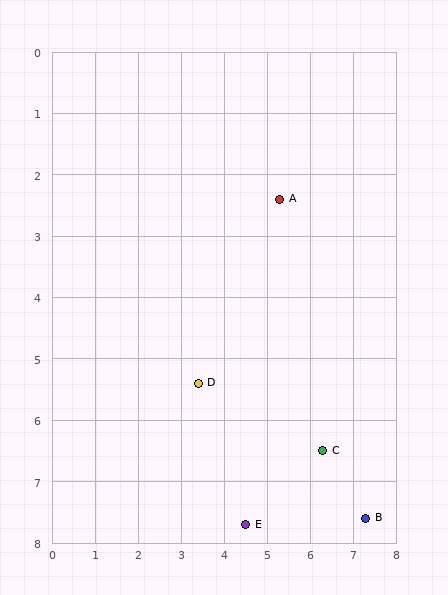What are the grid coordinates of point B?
Point B is at approximately (7.3, 7.6).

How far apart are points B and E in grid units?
Points B and E are about 2.8 grid units apart.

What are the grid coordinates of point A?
Point A is at approximately (5.3, 2.4).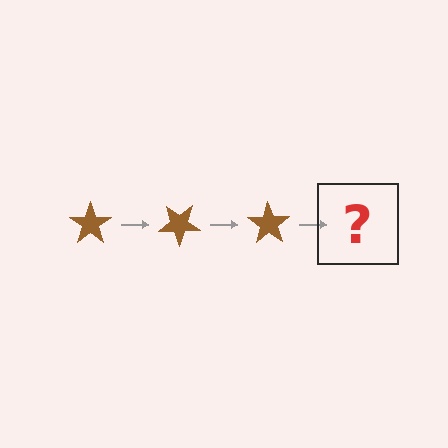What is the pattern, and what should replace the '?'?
The pattern is that the star rotates 35 degrees each step. The '?' should be a brown star rotated 105 degrees.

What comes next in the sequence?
The next element should be a brown star rotated 105 degrees.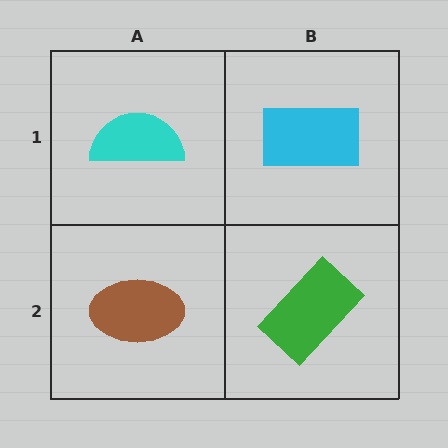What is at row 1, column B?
A cyan rectangle.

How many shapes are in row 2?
2 shapes.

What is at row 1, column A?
A cyan semicircle.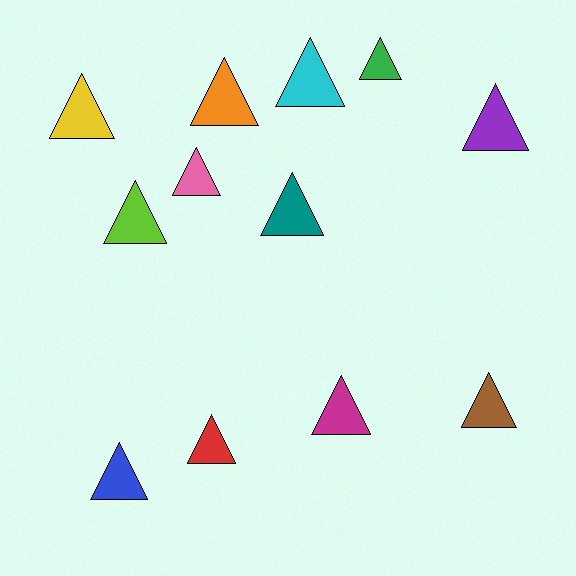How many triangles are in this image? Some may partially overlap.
There are 12 triangles.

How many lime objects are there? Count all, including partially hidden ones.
There is 1 lime object.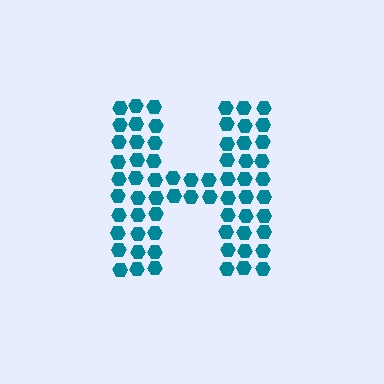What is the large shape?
The large shape is the letter H.